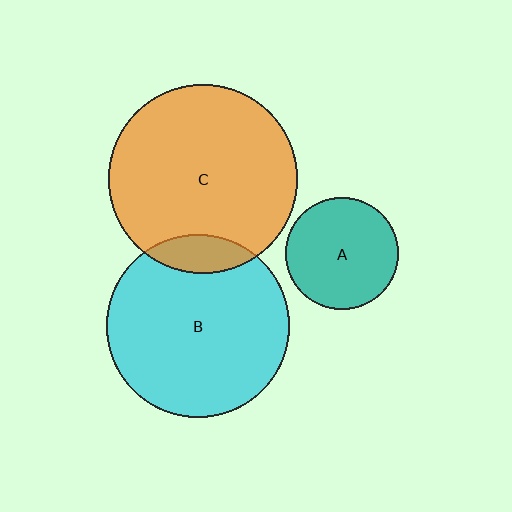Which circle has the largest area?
Circle C (orange).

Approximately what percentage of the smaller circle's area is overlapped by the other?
Approximately 10%.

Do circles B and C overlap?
Yes.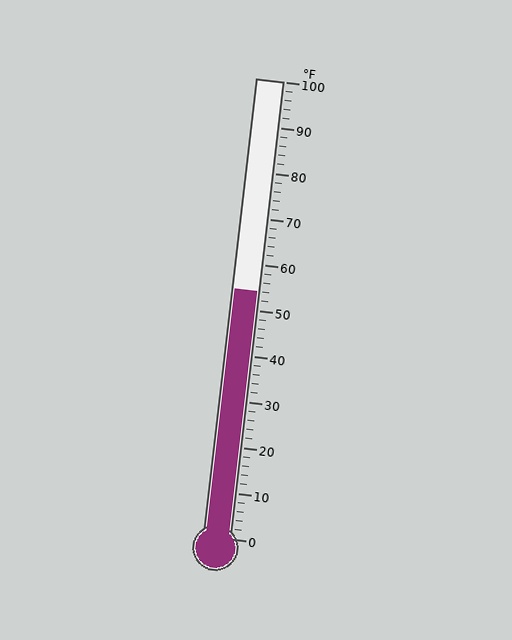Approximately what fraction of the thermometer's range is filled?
The thermometer is filled to approximately 55% of its range.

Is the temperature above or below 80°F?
The temperature is below 80°F.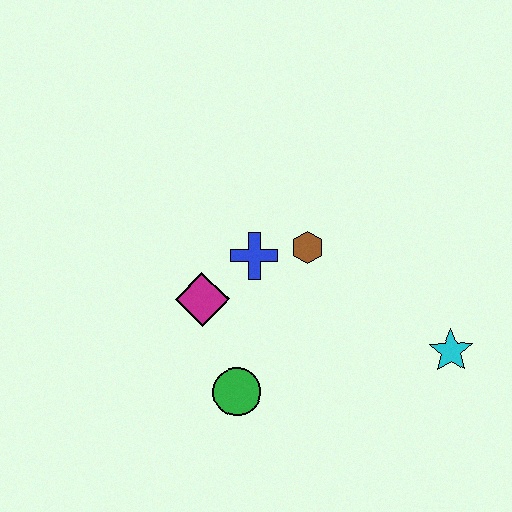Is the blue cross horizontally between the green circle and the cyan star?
Yes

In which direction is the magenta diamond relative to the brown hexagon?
The magenta diamond is to the left of the brown hexagon.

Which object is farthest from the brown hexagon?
The cyan star is farthest from the brown hexagon.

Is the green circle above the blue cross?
No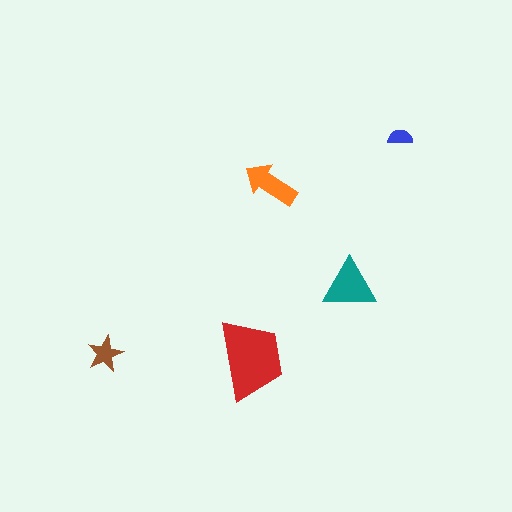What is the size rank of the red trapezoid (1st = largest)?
1st.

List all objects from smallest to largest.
The blue semicircle, the brown star, the orange arrow, the teal triangle, the red trapezoid.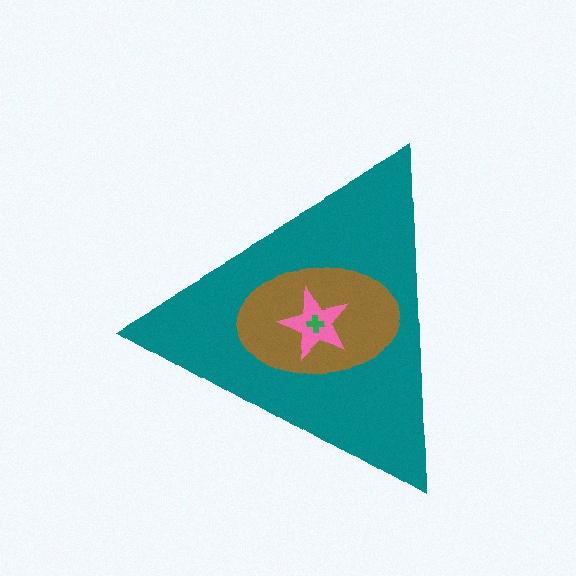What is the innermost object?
The green cross.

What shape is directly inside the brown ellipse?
The pink star.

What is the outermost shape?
The teal triangle.